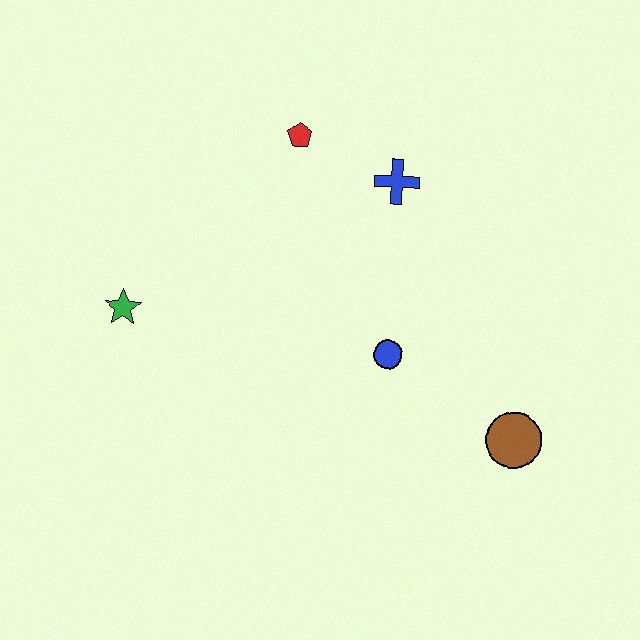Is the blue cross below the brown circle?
No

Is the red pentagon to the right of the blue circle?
No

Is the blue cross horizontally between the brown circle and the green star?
Yes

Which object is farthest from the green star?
The brown circle is farthest from the green star.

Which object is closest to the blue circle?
The brown circle is closest to the blue circle.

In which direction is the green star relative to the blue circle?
The green star is to the left of the blue circle.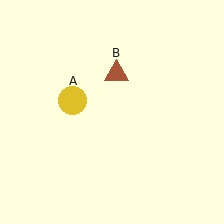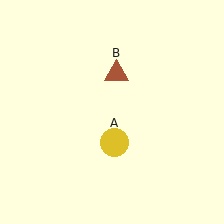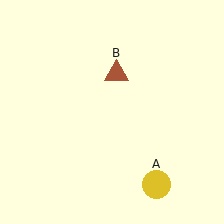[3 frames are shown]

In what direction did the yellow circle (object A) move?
The yellow circle (object A) moved down and to the right.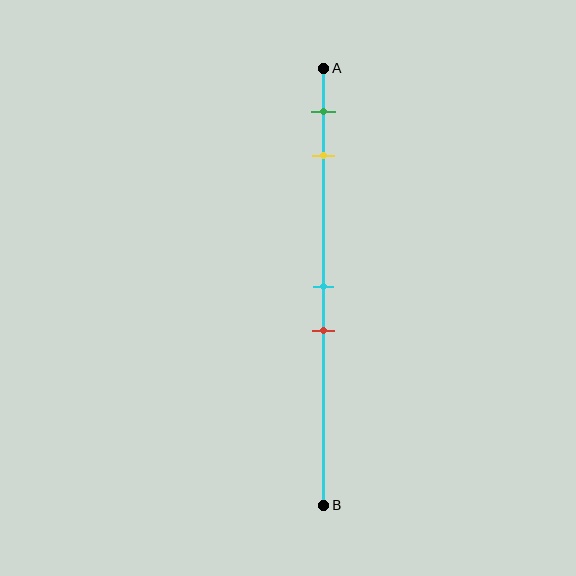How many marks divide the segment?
There are 4 marks dividing the segment.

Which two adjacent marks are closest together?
The cyan and red marks are the closest adjacent pair.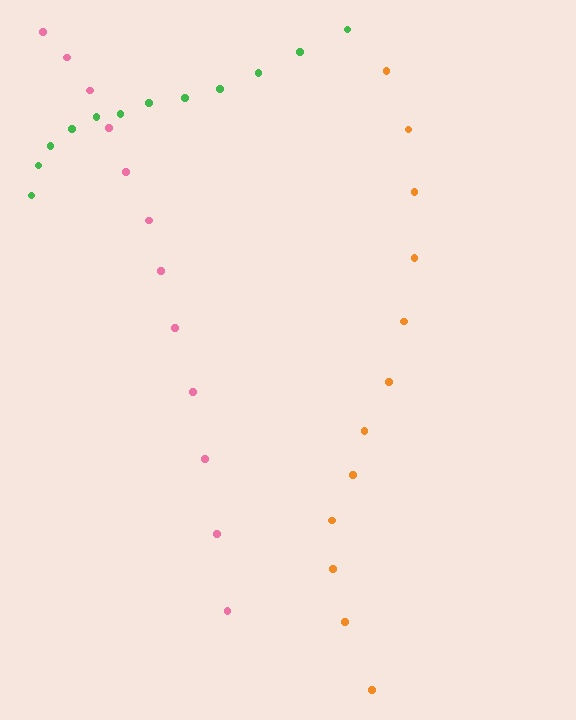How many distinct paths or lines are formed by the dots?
There are 3 distinct paths.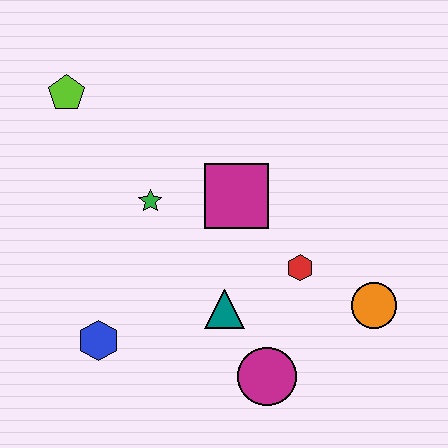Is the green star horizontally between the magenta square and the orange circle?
No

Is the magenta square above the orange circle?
Yes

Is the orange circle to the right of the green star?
Yes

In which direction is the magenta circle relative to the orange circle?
The magenta circle is to the left of the orange circle.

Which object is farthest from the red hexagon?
The lime pentagon is farthest from the red hexagon.